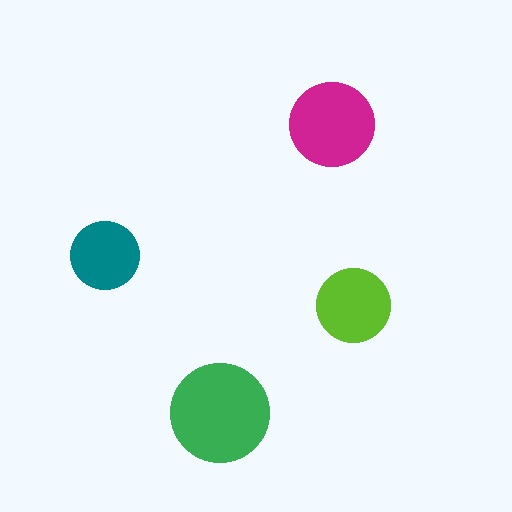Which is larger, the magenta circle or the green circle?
The green one.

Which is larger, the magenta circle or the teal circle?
The magenta one.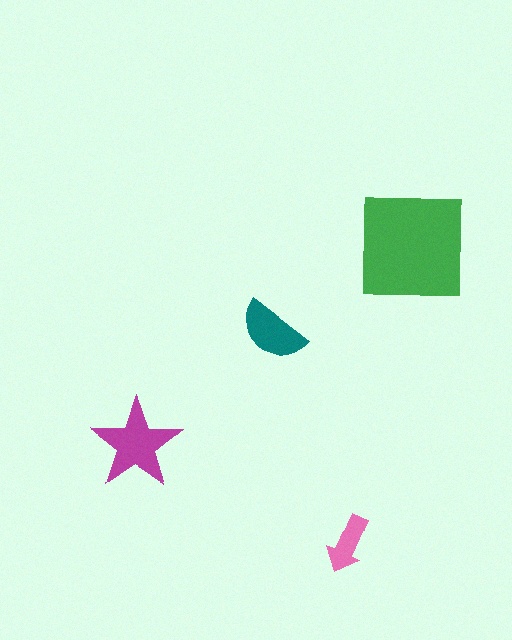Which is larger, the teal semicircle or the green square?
The green square.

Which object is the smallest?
The pink arrow.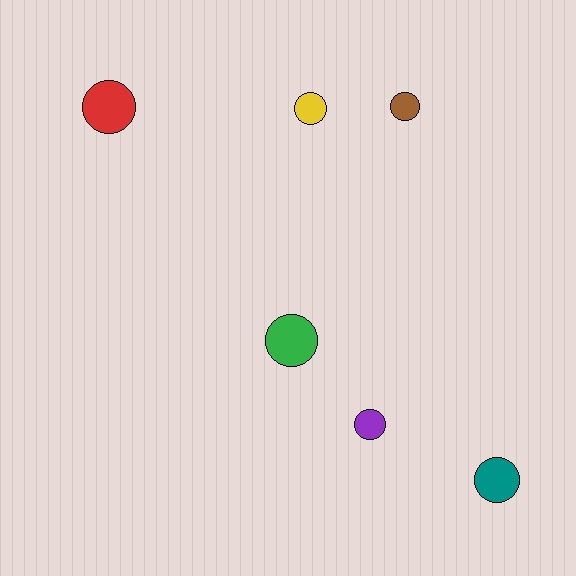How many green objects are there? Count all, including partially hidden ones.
There is 1 green object.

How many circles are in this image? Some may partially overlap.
There are 6 circles.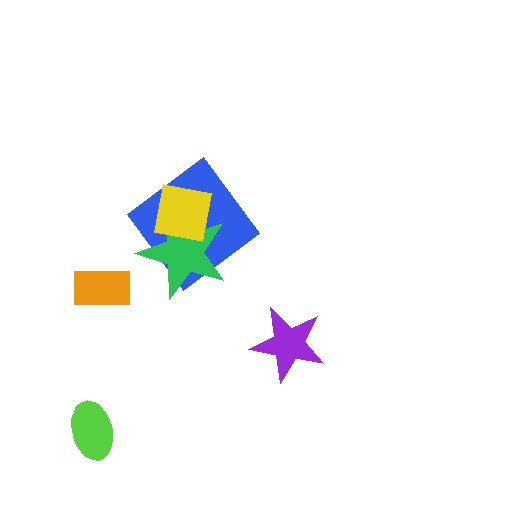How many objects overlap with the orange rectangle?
0 objects overlap with the orange rectangle.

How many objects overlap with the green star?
2 objects overlap with the green star.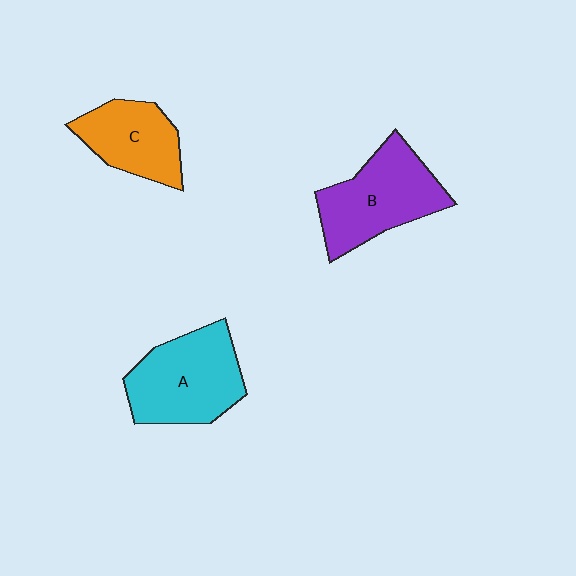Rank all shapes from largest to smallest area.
From largest to smallest: A (cyan), B (purple), C (orange).